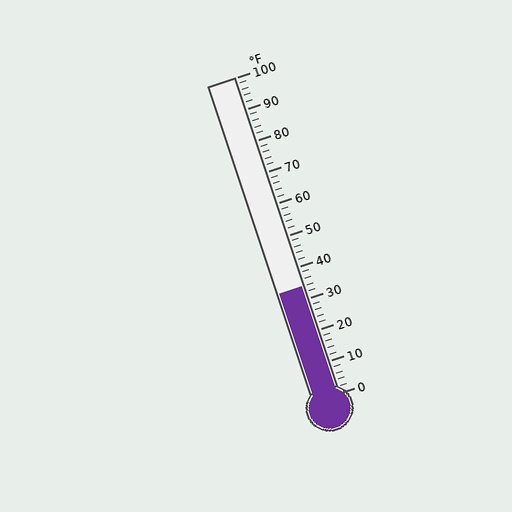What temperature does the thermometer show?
The thermometer shows approximately 34°F.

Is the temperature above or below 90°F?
The temperature is below 90°F.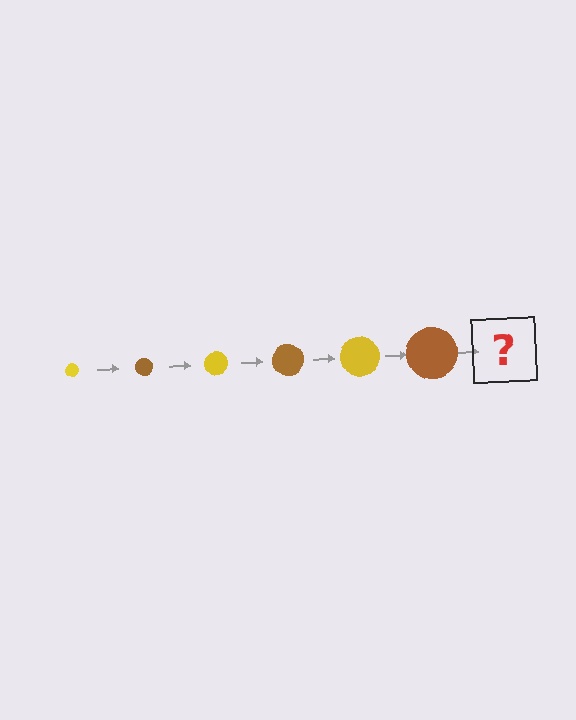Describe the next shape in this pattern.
It should be a yellow circle, larger than the previous one.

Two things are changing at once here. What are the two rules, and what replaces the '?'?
The two rules are that the circle grows larger each step and the color cycles through yellow and brown. The '?' should be a yellow circle, larger than the previous one.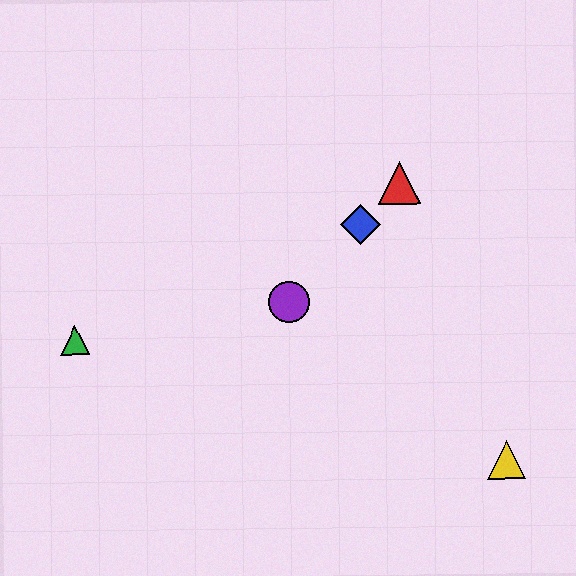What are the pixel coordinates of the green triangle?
The green triangle is at (75, 341).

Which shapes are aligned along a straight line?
The red triangle, the blue diamond, the purple circle are aligned along a straight line.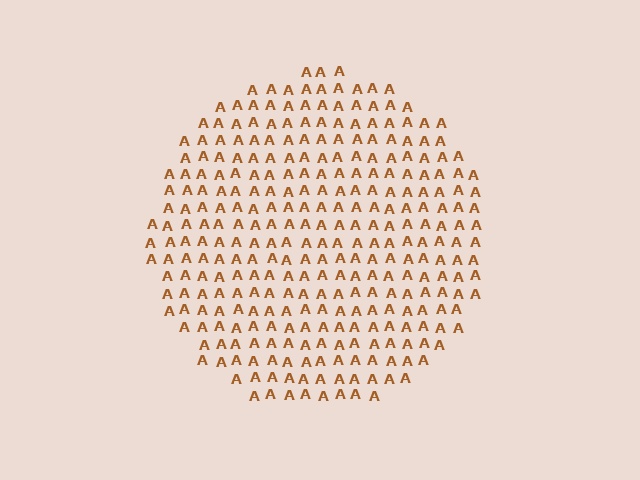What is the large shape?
The large shape is a circle.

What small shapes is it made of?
It is made of small letter A's.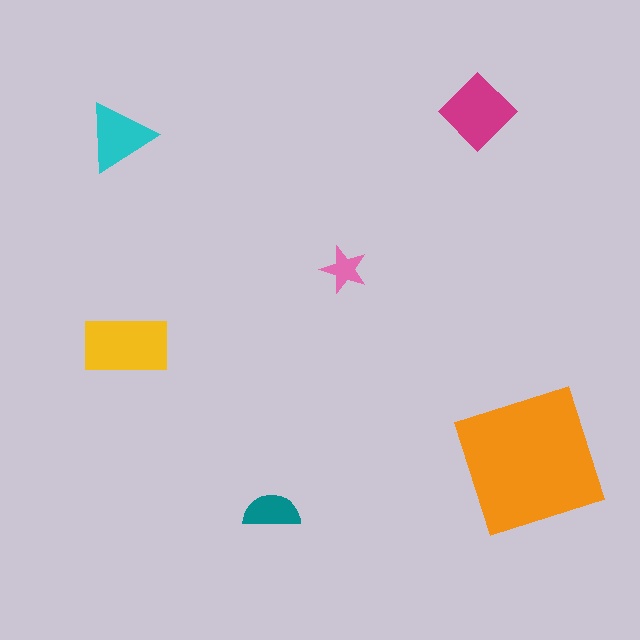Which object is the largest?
The orange square.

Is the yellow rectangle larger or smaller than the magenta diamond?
Larger.